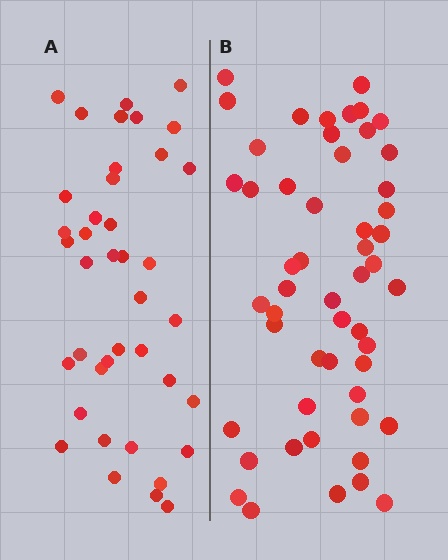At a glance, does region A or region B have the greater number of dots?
Region B (the right region) has more dots.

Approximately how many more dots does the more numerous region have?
Region B has roughly 12 or so more dots than region A.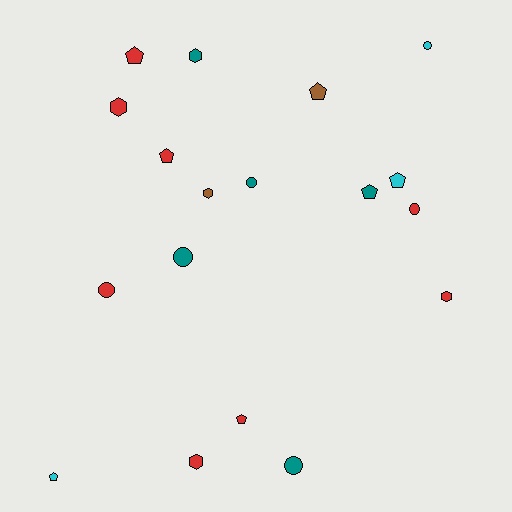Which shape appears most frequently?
Pentagon, with 7 objects.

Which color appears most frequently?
Red, with 8 objects.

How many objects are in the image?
There are 18 objects.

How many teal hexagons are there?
There is 1 teal hexagon.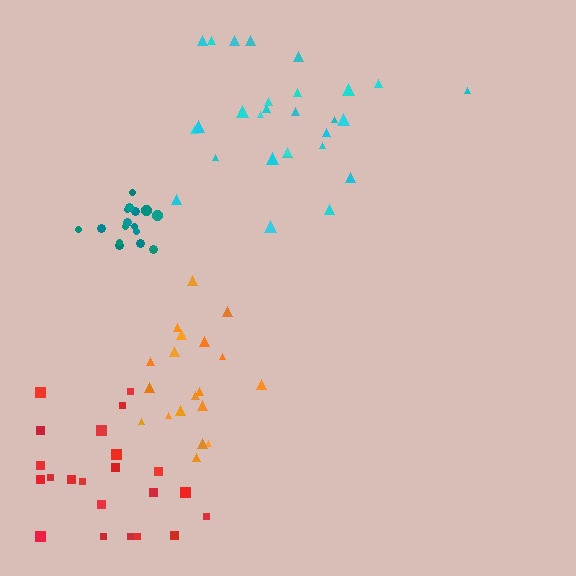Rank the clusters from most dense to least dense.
teal, orange, cyan, red.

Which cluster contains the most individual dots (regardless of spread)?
Cyan (28).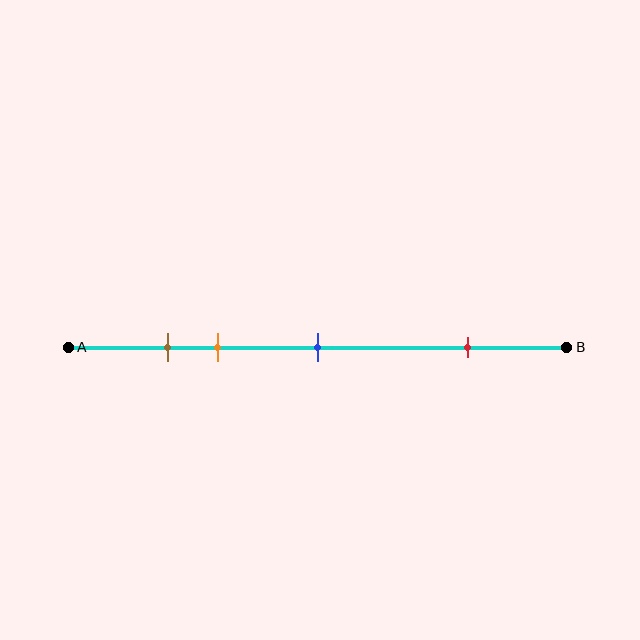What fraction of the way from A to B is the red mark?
The red mark is approximately 80% (0.8) of the way from A to B.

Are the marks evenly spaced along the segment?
No, the marks are not evenly spaced.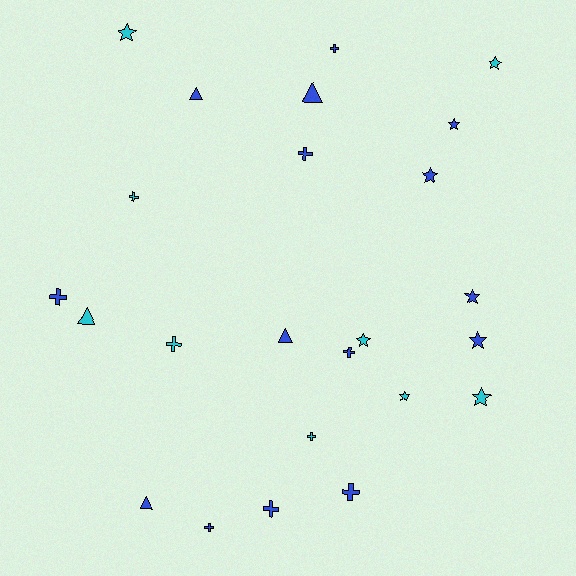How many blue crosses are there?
There are 7 blue crosses.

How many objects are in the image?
There are 24 objects.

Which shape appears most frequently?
Cross, with 10 objects.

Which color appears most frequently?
Blue, with 15 objects.